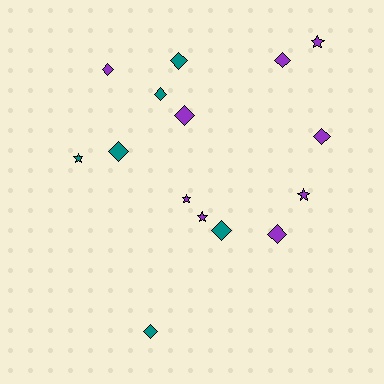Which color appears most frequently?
Purple, with 9 objects.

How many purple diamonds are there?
There are 5 purple diamonds.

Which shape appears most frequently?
Diamond, with 10 objects.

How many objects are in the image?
There are 15 objects.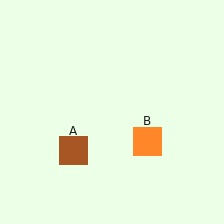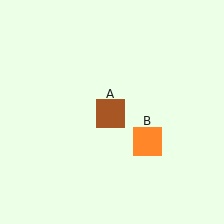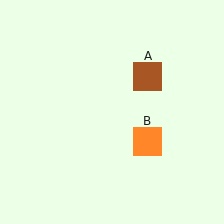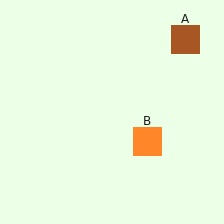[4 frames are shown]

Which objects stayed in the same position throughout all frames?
Orange square (object B) remained stationary.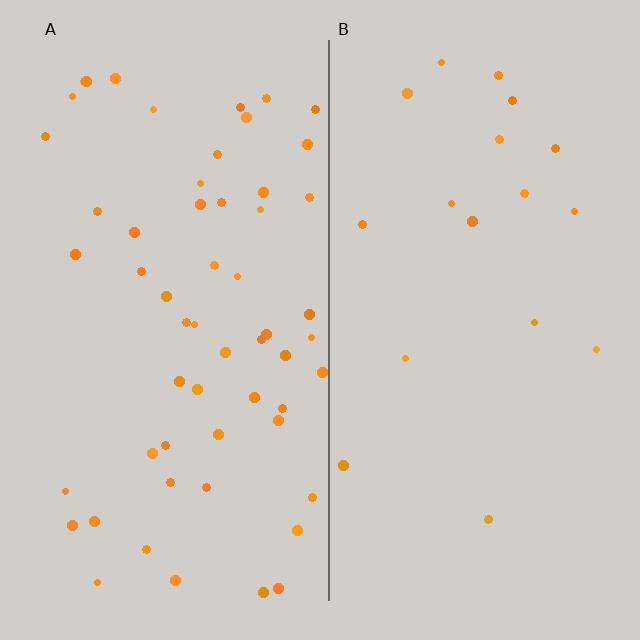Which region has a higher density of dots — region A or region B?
A (the left).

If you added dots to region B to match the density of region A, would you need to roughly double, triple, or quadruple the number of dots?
Approximately triple.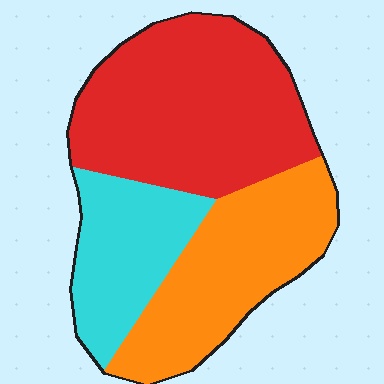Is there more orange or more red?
Red.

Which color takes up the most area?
Red, at roughly 45%.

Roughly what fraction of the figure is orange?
Orange takes up about one third (1/3) of the figure.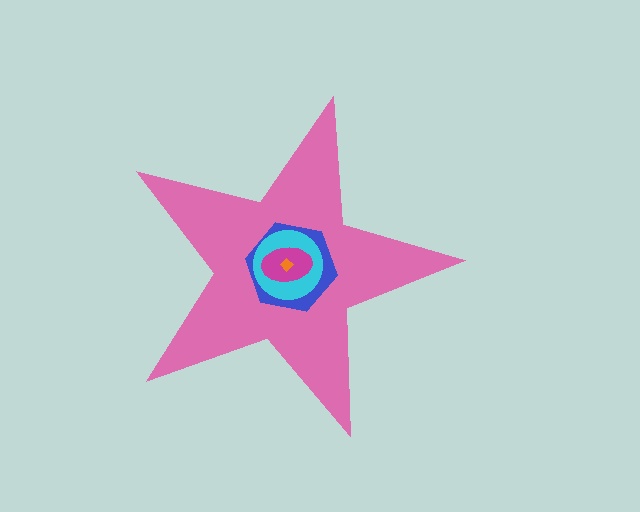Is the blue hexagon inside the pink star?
Yes.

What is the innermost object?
The orange diamond.